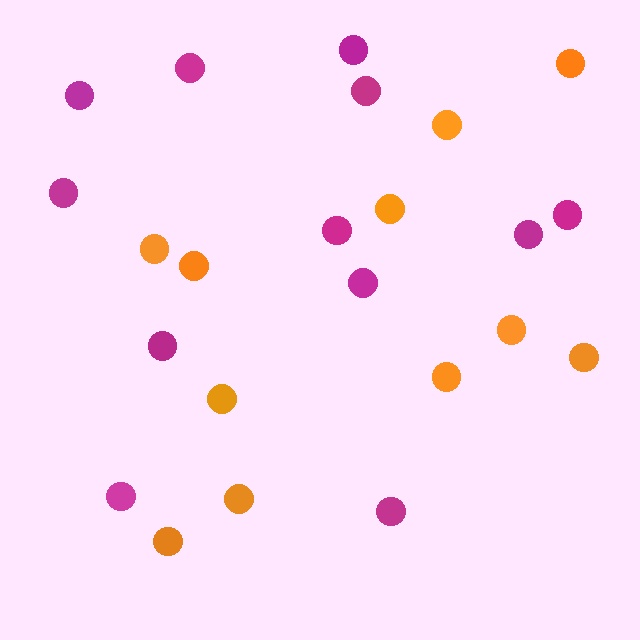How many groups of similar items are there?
There are 2 groups: one group of orange circles (11) and one group of magenta circles (12).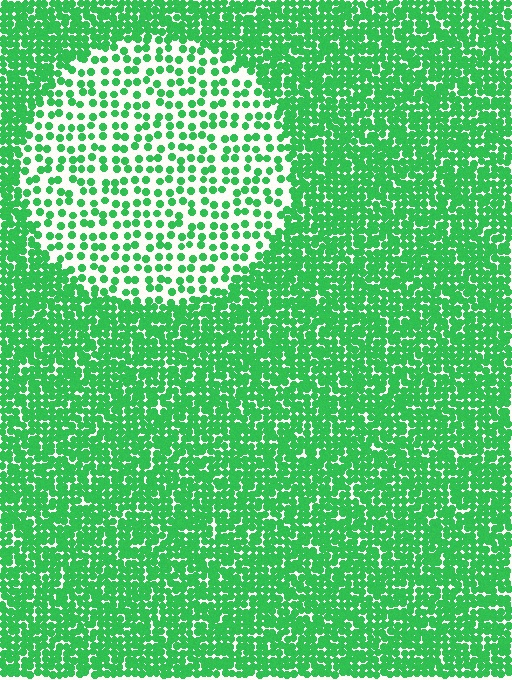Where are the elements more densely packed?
The elements are more densely packed outside the circle boundary.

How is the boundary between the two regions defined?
The boundary is defined by a change in element density (approximately 2.5x ratio). All elements are the same color, size, and shape.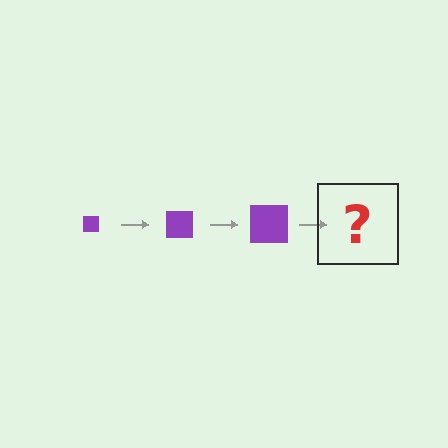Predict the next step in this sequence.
The next step is a purple square, larger than the previous one.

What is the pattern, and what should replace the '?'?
The pattern is that the square gets progressively larger each step. The '?' should be a purple square, larger than the previous one.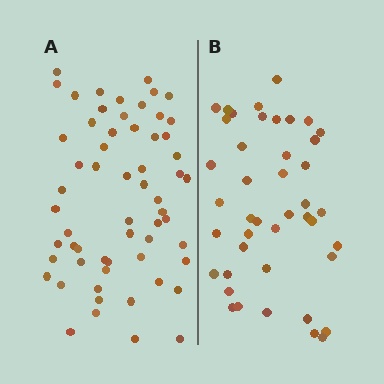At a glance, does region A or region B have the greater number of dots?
Region A (the left region) has more dots.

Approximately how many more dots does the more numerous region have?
Region A has approximately 15 more dots than region B.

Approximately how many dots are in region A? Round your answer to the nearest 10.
About 60 dots.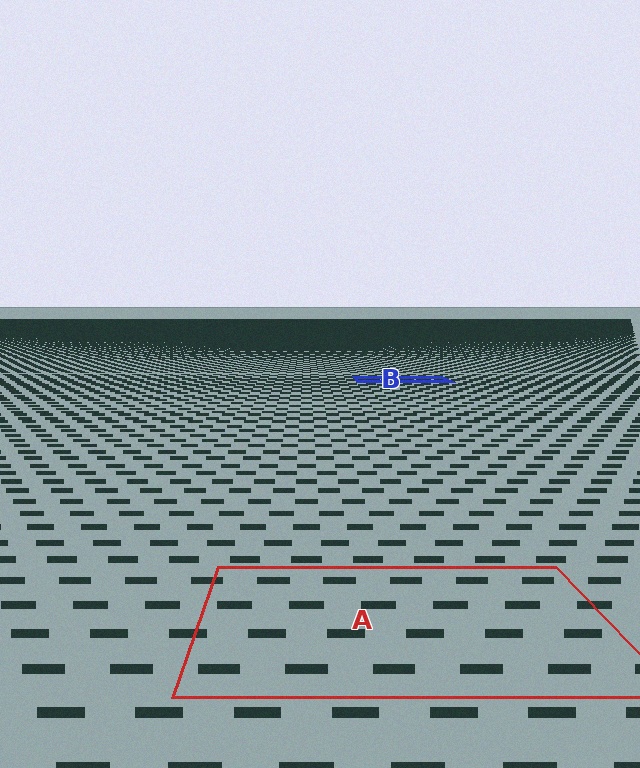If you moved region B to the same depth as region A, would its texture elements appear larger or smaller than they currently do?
They would appear larger. At a closer depth, the same texture elements are projected at a bigger on-screen size.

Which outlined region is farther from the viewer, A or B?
Region B is farther from the viewer — the texture elements inside it appear smaller and more densely packed.